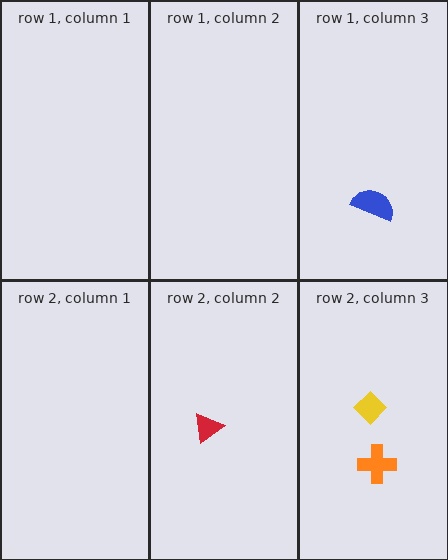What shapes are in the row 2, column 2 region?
The red triangle.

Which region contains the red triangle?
The row 2, column 2 region.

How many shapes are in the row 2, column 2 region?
1.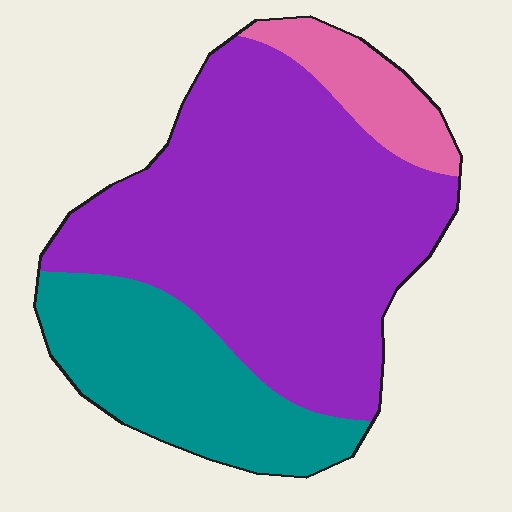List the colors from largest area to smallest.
From largest to smallest: purple, teal, pink.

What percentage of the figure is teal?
Teal covers around 25% of the figure.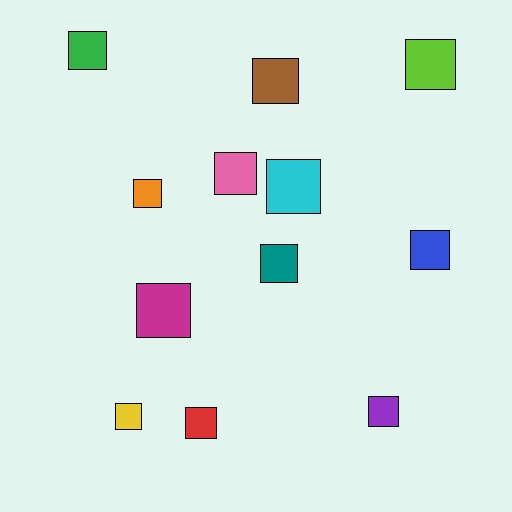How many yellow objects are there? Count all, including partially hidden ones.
There is 1 yellow object.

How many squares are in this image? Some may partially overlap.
There are 12 squares.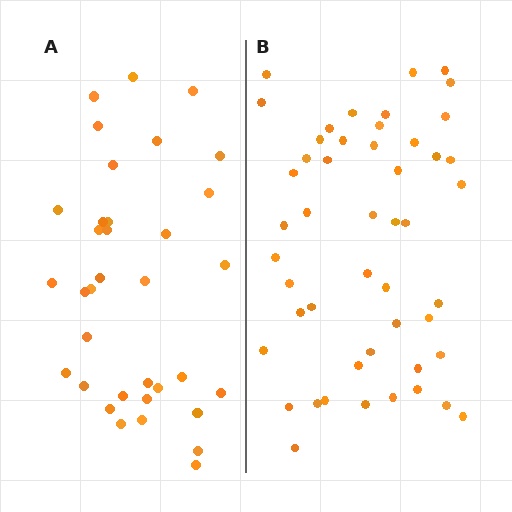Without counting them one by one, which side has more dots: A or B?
Region B (the right region) has more dots.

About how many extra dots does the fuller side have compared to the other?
Region B has approximately 15 more dots than region A.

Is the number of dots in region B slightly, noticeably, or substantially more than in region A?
Region B has noticeably more, but not dramatically so. The ratio is roughly 1.4 to 1.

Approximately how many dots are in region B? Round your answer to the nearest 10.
About 50 dots. (The exact count is 49, which rounds to 50.)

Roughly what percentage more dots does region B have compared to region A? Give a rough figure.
About 40% more.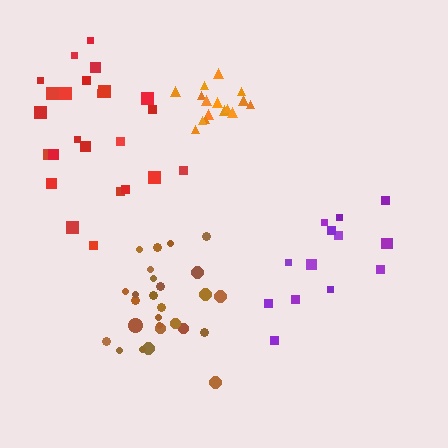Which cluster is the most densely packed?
Orange.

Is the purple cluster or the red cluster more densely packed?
Red.